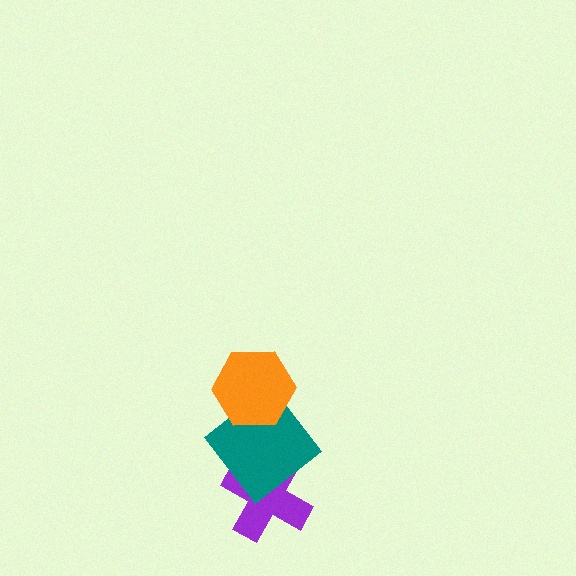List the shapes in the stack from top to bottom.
From top to bottom: the orange hexagon, the teal diamond, the purple cross.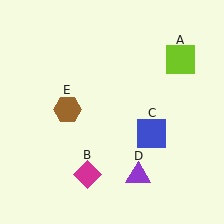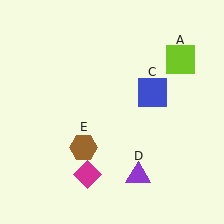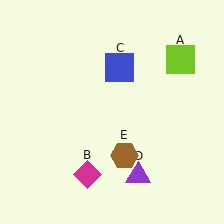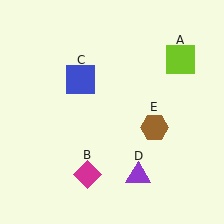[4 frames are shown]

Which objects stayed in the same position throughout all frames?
Lime square (object A) and magenta diamond (object B) and purple triangle (object D) remained stationary.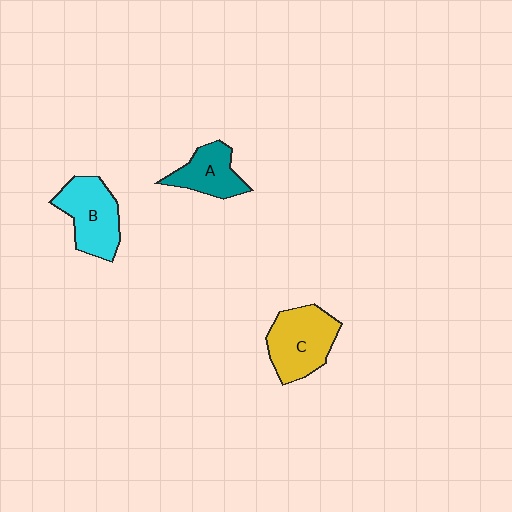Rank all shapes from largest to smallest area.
From largest to smallest: C (yellow), B (cyan), A (teal).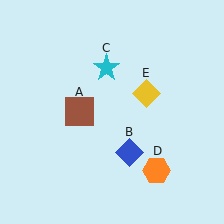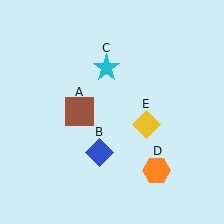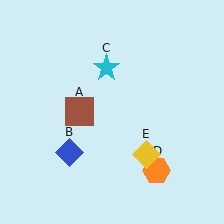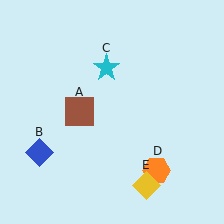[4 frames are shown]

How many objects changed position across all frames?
2 objects changed position: blue diamond (object B), yellow diamond (object E).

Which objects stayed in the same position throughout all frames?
Brown square (object A) and cyan star (object C) and orange hexagon (object D) remained stationary.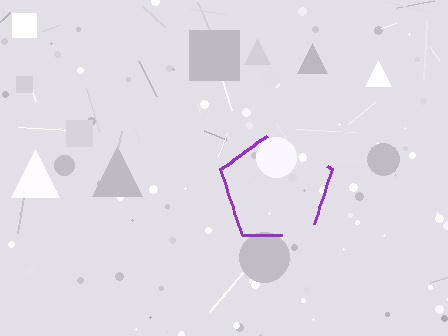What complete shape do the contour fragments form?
The contour fragments form a pentagon.